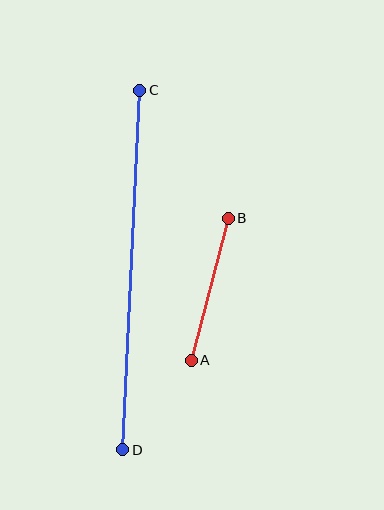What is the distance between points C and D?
The distance is approximately 360 pixels.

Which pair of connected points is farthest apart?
Points C and D are farthest apart.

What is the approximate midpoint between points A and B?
The midpoint is at approximately (210, 289) pixels.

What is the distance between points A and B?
The distance is approximately 147 pixels.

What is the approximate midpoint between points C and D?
The midpoint is at approximately (131, 270) pixels.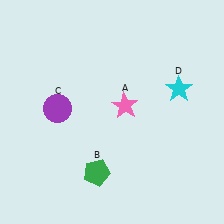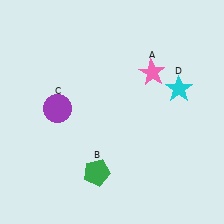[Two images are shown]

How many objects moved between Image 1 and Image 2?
1 object moved between the two images.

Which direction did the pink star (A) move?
The pink star (A) moved up.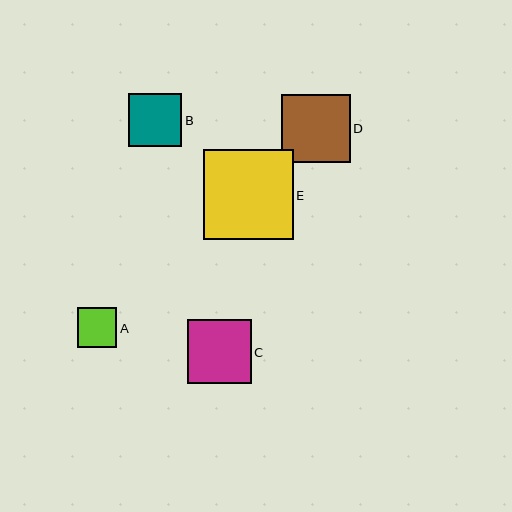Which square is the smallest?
Square A is the smallest with a size of approximately 39 pixels.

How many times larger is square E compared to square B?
Square E is approximately 1.7 times the size of square B.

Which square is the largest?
Square E is the largest with a size of approximately 89 pixels.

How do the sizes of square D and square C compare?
Square D and square C are approximately the same size.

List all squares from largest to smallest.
From largest to smallest: E, D, C, B, A.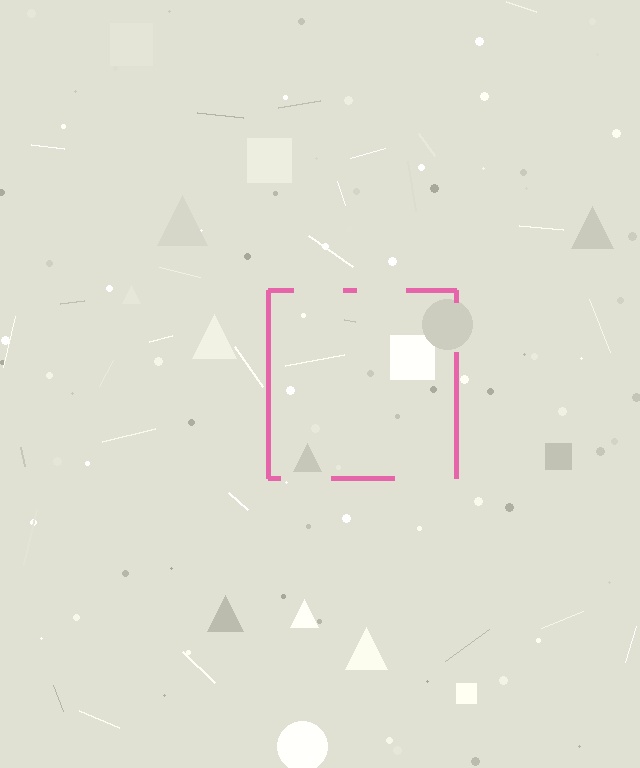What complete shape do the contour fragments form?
The contour fragments form a square.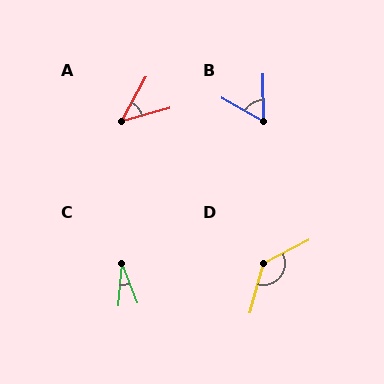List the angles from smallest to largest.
C (26°), A (45°), B (60°), D (131°).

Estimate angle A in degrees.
Approximately 45 degrees.